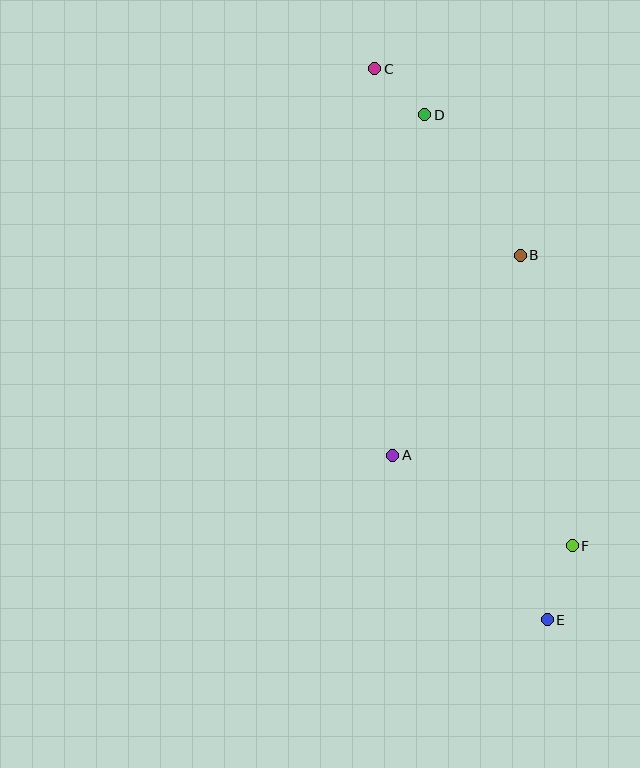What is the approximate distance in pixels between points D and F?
The distance between D and F is approximately 456 pixels.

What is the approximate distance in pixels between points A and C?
The distance between A and C is approximately 387 pixels.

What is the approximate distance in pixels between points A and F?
The distance between A and F is approximately 201 pixels.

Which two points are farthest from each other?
Points C and E are farthest from each other.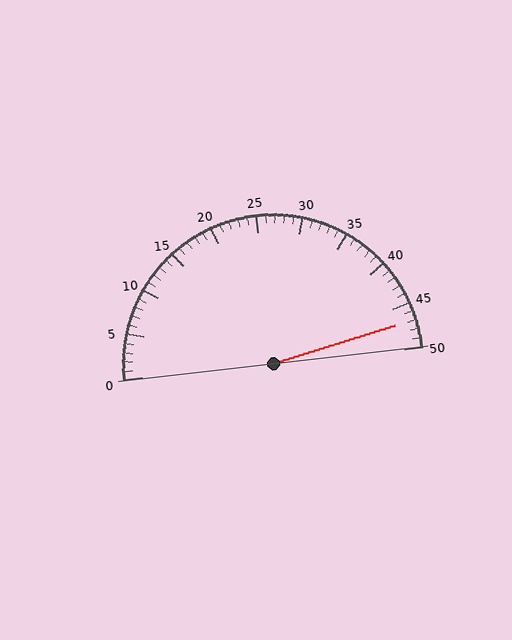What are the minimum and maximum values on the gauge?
The gauge ranges from 0 to 50.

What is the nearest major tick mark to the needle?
The nearest major tick mark is 45.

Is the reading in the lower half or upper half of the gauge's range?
The reading is in the upper half of the range (0 to 50).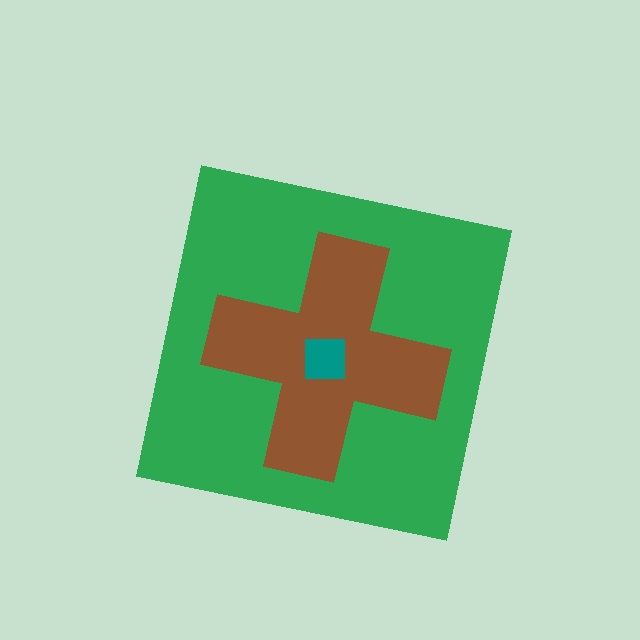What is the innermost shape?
The teal square.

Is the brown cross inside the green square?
Yes.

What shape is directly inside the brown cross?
The teal square.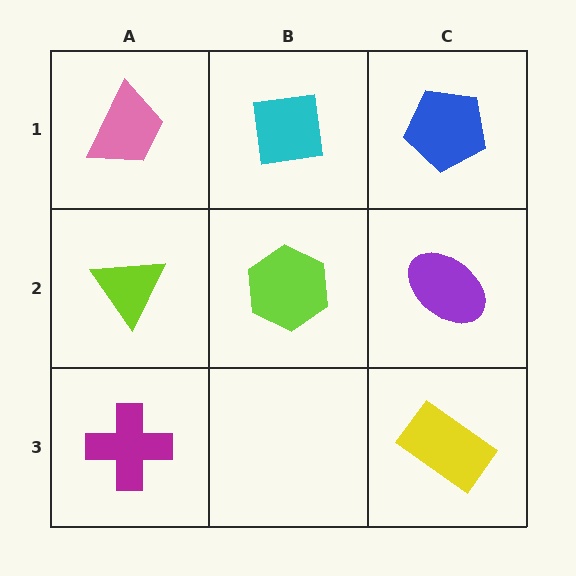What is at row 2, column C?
A purple ellipse.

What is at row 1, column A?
A pink trapezoid.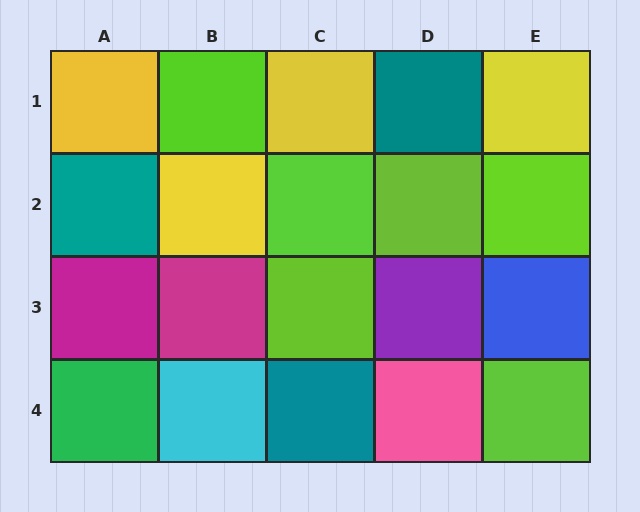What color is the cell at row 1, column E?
Yellow.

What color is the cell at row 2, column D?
Lime.